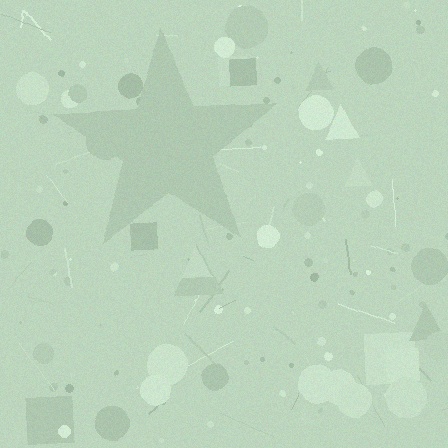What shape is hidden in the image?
A star is hidden in the image.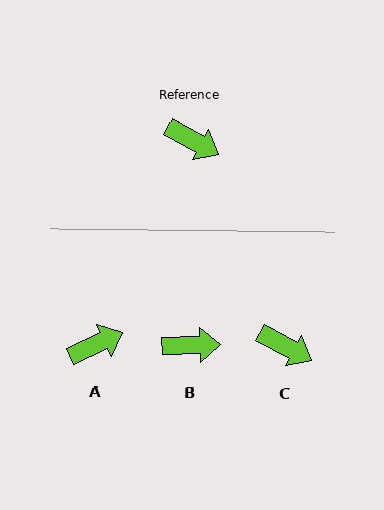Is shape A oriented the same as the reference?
No, it is off by about 53 degrees.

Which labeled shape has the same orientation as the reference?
C.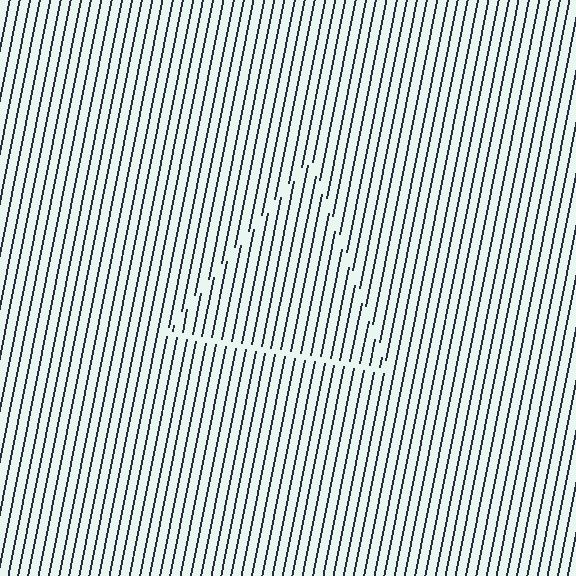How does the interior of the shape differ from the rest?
The interior of the shape contains the same grating, shifted by half a period — the contour is defined by the phase discontinuity where line-ends from the inner and outer gratings abut.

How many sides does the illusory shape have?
3 sides — the line-ends trace a triangle.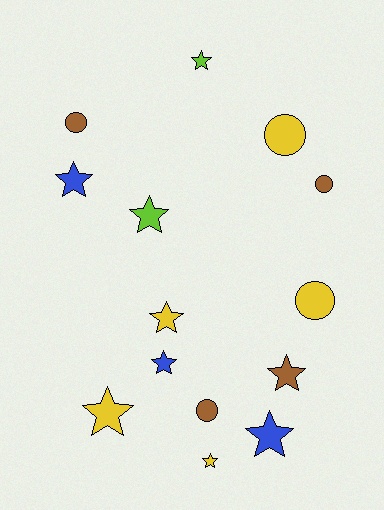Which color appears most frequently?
Yellow, with 5 objects.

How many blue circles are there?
There are no blue circles.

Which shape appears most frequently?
Star, with 9 objects.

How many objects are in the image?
There are 14 objects.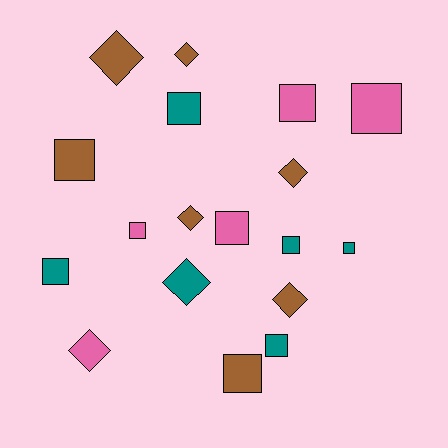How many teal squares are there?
There are 5 teal squares.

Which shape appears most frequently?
Square, with 11 objects.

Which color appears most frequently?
Brown, with 7 objects.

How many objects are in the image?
There are 18 objects.